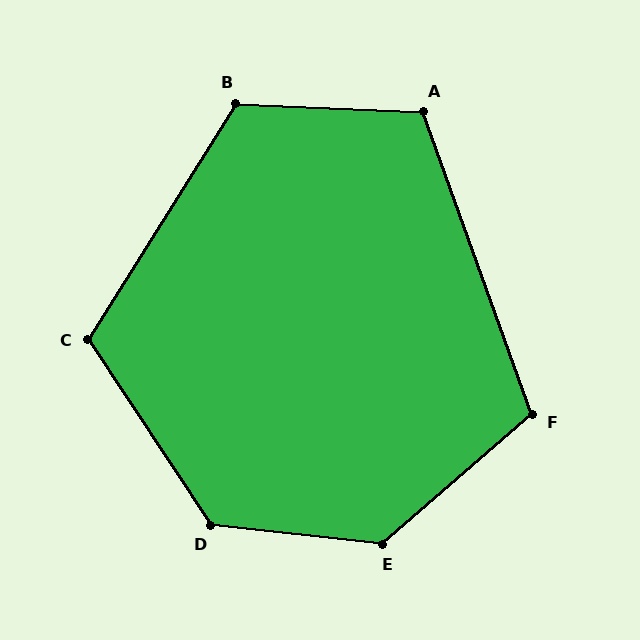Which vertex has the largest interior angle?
E, at approximately 133 degrees.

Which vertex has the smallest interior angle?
F, at approximately 111 degrees.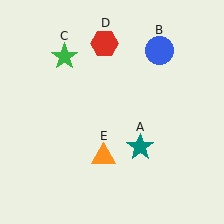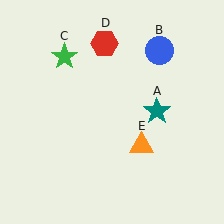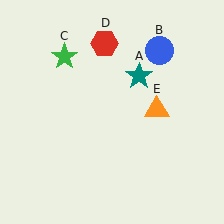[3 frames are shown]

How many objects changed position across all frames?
2 objects changed position: teal star (object A), orange triangle (object E).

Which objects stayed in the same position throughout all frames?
Blue circle (object B) and green star (object C) and red hexagon (object D) remained stationary.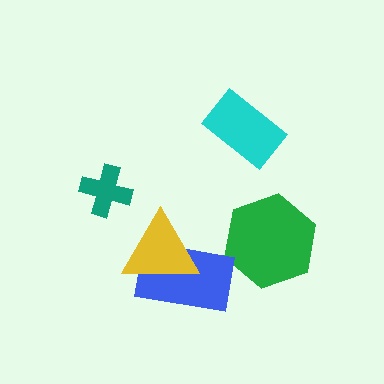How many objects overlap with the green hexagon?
0 objects overlap with the green hexagon.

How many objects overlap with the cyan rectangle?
0 objects overlap with the cyan rectangle.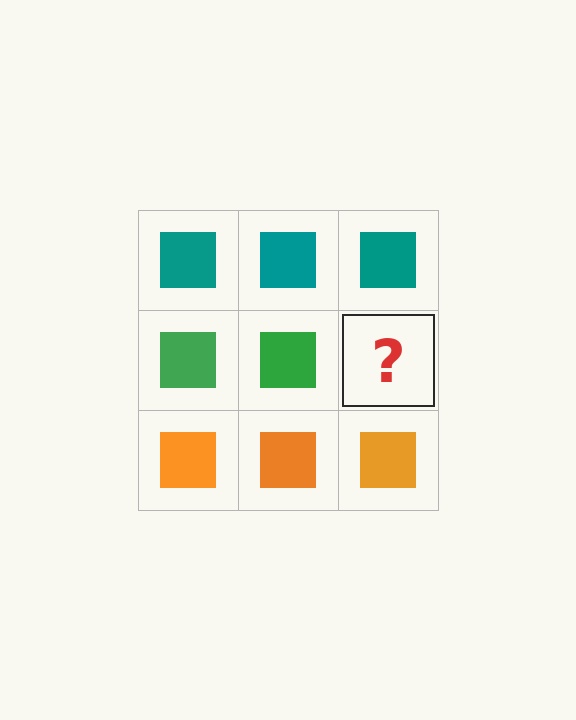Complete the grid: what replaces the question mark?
The question mark should be replaced with a green square.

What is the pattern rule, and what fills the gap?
The rule is that each row has a consistent color. The gap should be filled with a green square.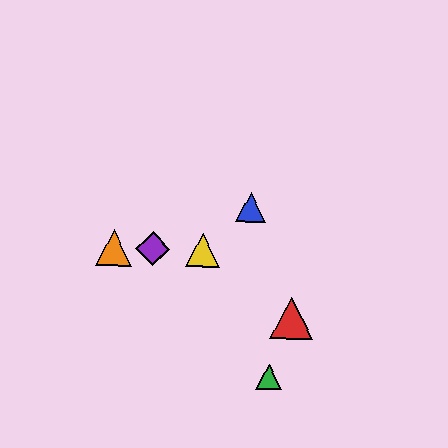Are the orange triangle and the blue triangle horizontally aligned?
No, the orange triangle is at y≈248 and the blue triangle is at y≈207.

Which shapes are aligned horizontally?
The yellow triangle, the purple diamond, the orange triangle are aligned horizontally.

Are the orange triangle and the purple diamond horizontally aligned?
Yes, both are at y≈248.